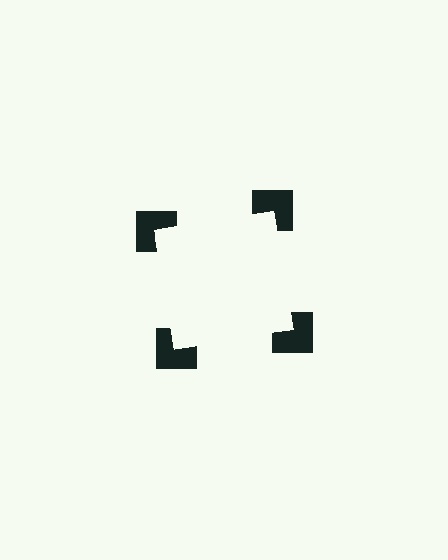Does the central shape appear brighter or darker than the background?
It typically appears slightly brighter than the background, even though no actual brightness change is drawn.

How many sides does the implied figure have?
4 sides.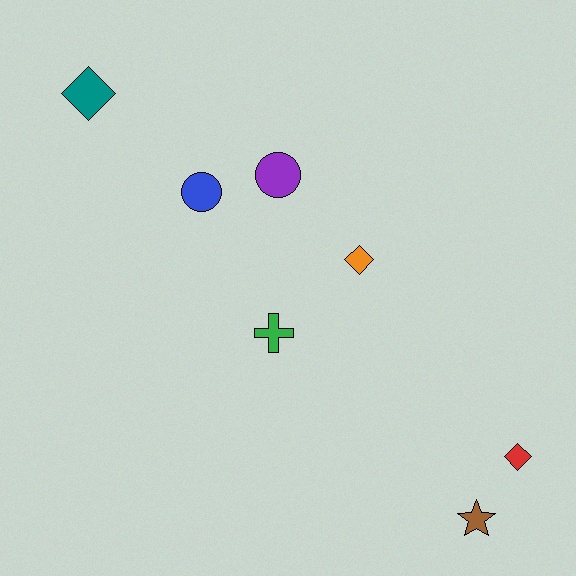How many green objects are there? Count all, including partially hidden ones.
There is 1 green object.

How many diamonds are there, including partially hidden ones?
There are 3 diamonds.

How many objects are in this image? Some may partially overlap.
There are 7 objects.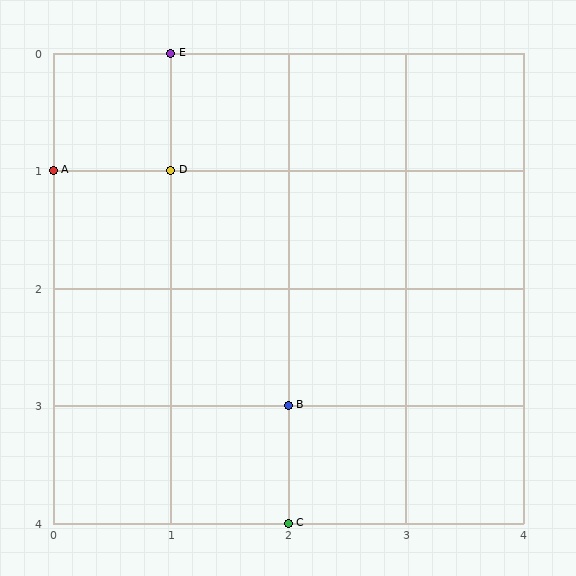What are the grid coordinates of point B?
Point B is at grid coordinates (2, 3).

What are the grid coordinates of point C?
Point C is at grid coordinates (2, 4).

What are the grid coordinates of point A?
Point A is at grid coordinates (0, 1).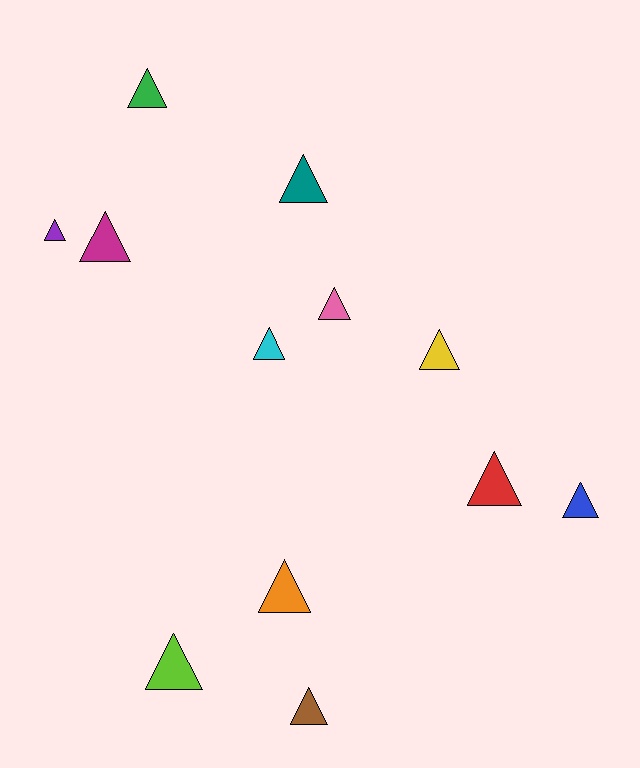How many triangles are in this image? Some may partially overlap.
There are 12 triangles.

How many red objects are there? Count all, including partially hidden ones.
There is 1 red object.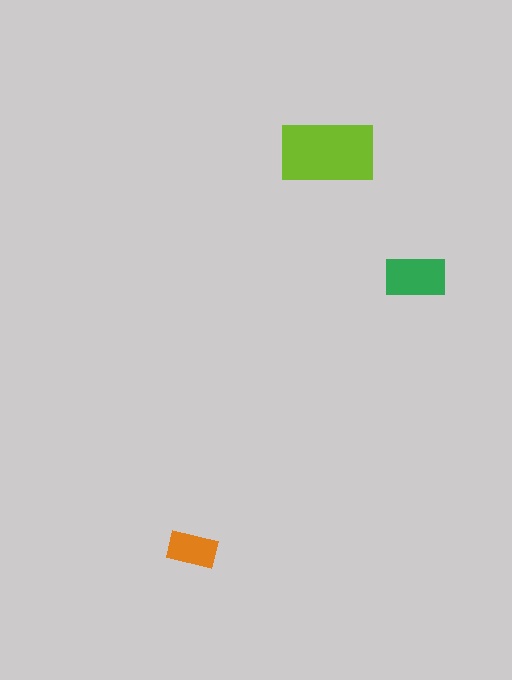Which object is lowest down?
The orange rectangle is bottommost.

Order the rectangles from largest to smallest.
the lime one, the green one, the orange one.